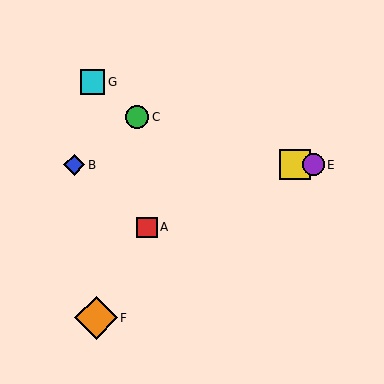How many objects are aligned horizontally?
3 objects (B, D, E) are aligned horizontally.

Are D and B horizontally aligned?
Yes, both are at y≈165.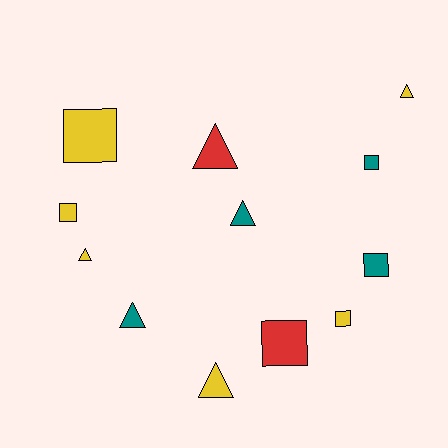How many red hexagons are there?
There are no red hexagons.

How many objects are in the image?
There are 12 objects.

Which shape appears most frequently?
Triangle, with 6 objects.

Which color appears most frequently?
Yellow, with 6 objects.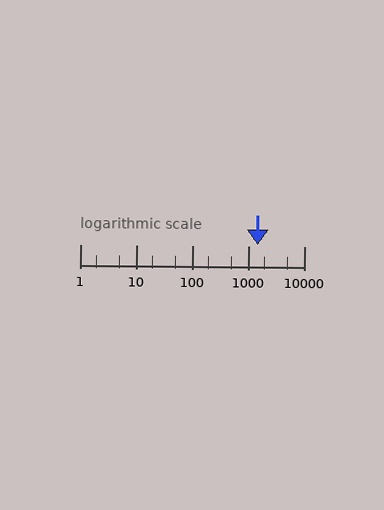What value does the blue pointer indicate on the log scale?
The pointer indicates approximately 1500.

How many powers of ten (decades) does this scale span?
The scale spans 4 decades, from 1 to 10000.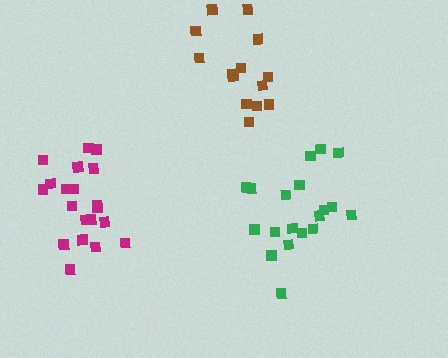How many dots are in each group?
Group 1: 19 dots, Group 2: 14 dots, Group 3: 20 dots (53 total).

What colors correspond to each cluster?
The clusters are colored: green, brown, magenta.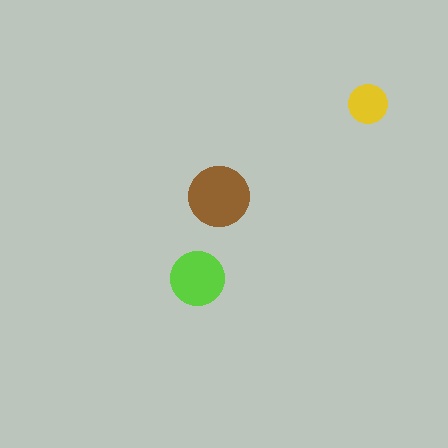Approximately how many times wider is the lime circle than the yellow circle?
About 1.5 times wider.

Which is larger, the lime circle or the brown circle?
The brown one.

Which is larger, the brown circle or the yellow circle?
The brown one.